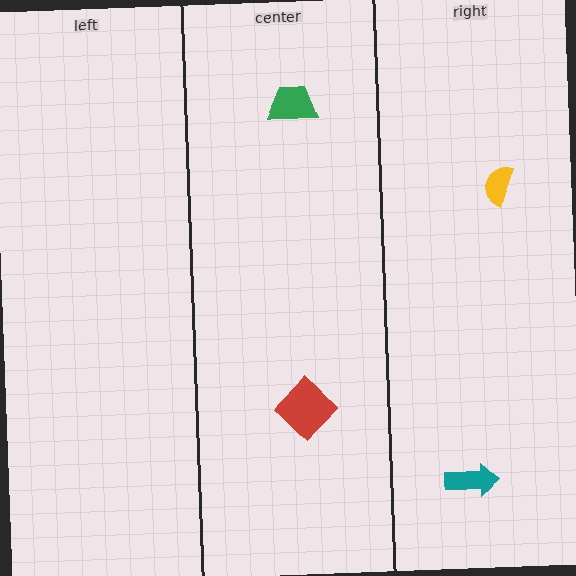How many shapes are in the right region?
2.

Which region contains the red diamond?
The center region.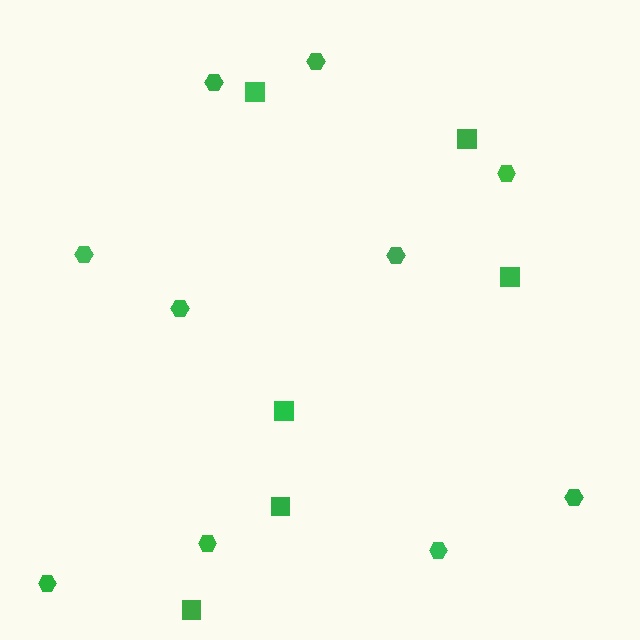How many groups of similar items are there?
There are 2 groups: one group of hexagons (10) and one group of squares (6).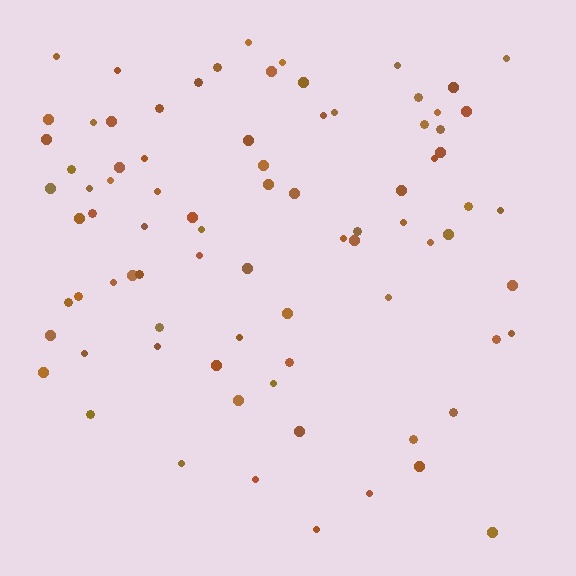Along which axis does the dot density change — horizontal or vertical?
Vertical.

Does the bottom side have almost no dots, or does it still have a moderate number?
Still a moderate number, just noticeably fewer than the top.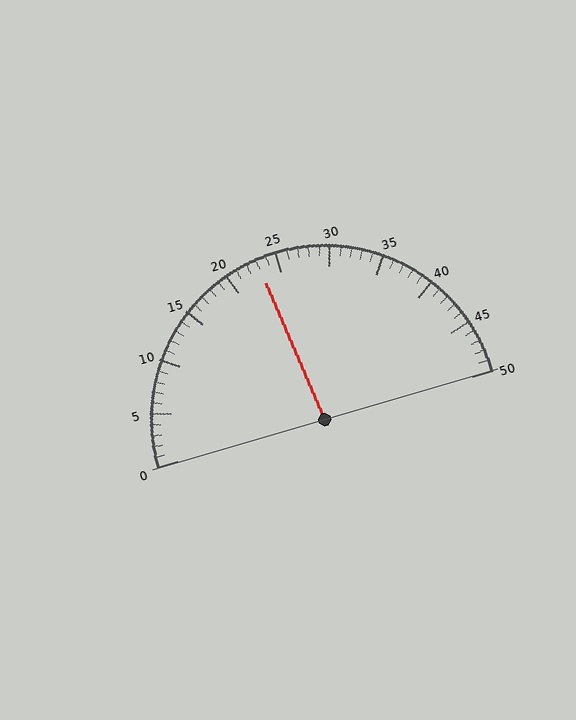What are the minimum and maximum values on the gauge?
The gauge ranges from 0 to 50.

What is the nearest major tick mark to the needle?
The nearest major tick mark is 25.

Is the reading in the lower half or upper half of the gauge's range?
The reading is in the lower half of the range (0 to 50).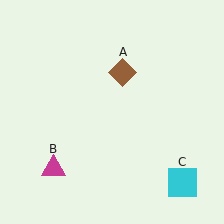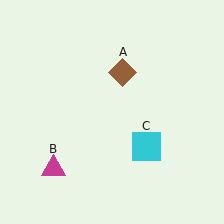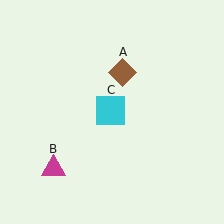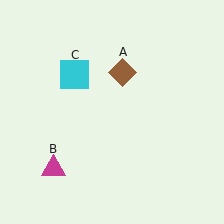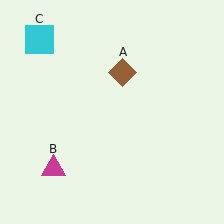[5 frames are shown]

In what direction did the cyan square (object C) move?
The cyan square (object C) moved up and to the left.